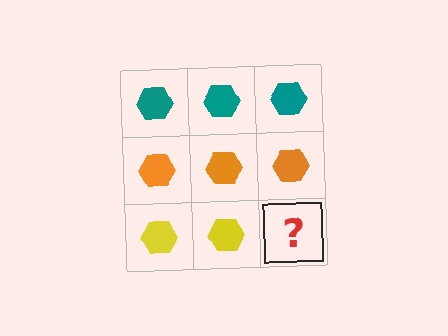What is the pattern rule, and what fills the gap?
The rule is that each row has a consistent color. The gap should be filled with a yellow hexagon.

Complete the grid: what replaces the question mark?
The question mark should be replaced with a yellow hexagon.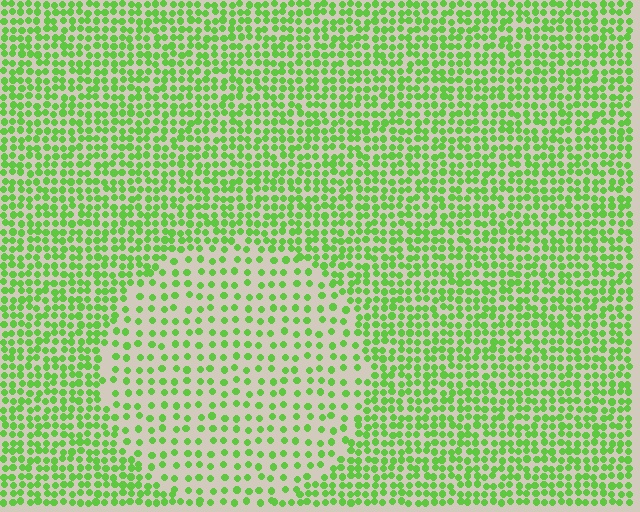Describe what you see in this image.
The image contains small lime elements arranged at two different densities. A circle-shaped region is visible where the elements are less densely packed than the surrounding area.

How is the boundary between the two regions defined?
The boundary is defined by a change in element density (approximately 2.1x ratio). All elements are the same color, size, and shape.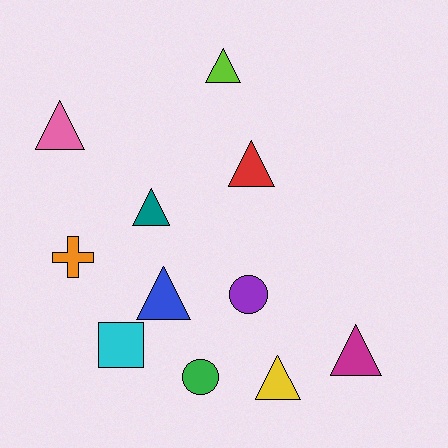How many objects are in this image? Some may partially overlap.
There are 11 objects.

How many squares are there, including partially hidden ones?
There is 1 square.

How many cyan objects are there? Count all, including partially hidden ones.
There is 1 cyan object.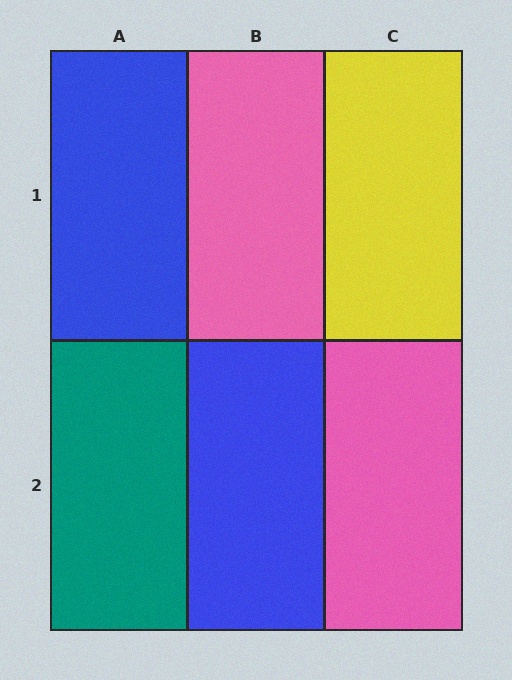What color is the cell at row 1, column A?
Blue.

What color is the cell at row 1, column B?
Pink.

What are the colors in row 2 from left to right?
Teal, blue, pink.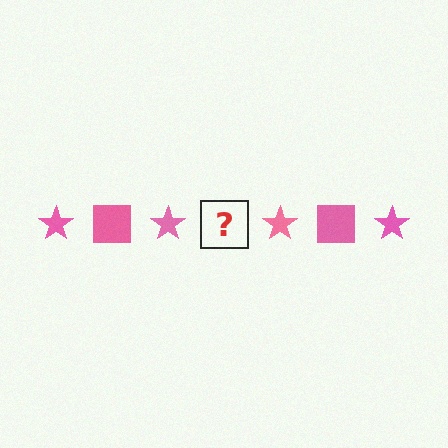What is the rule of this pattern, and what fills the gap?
The rule is that the pattern cycles through star, square shapes in pink. The gap should be filled with a pink square.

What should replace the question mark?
The question mark should be replaced with a pink square.